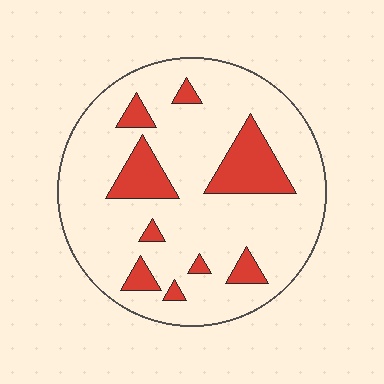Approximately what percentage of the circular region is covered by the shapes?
Approximately 20%.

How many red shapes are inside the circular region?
9.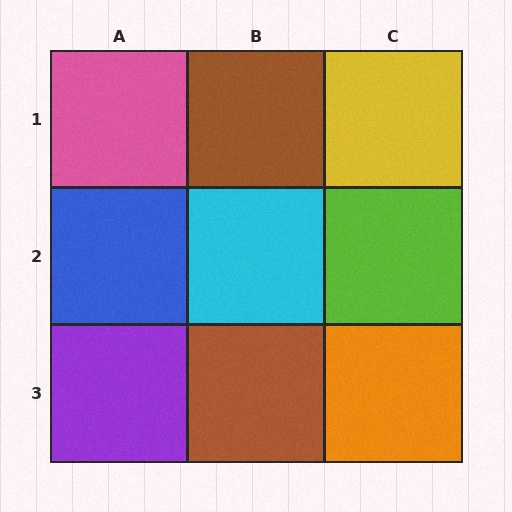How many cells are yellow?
1 cell is yellow.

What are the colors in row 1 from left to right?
Pink, brown, yellow.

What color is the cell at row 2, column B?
Cyan.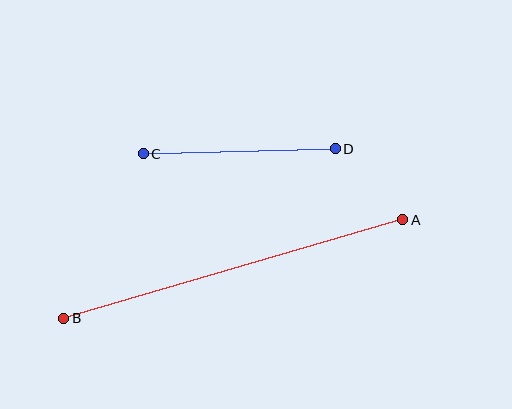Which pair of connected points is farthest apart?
Points A and B are farthest apart.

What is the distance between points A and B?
The distance is approximately 353 pixels.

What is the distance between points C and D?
The distance is approximately 192 pixels.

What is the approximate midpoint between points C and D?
The midpoint is at approximately (239, 151) pixels.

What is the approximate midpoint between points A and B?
The midpoint is at approximately (233, 269) pixels.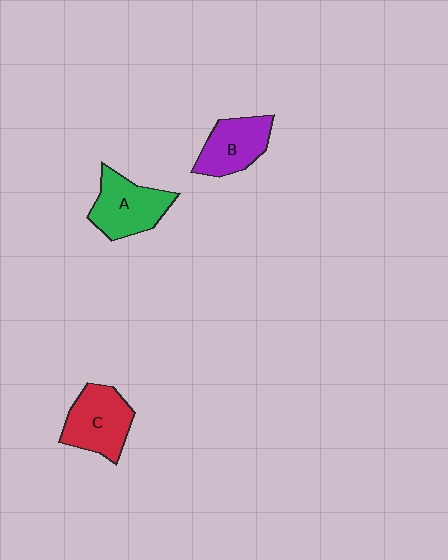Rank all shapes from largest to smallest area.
From largest to smallest: C (red), A (green), B (purple).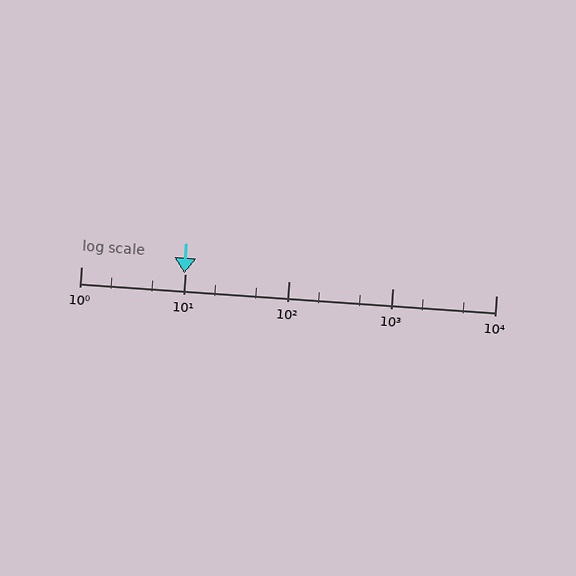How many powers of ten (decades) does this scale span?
The scale spans 4 decades, from 1 to 10000.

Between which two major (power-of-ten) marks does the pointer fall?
The pointer is between 1 and 10.